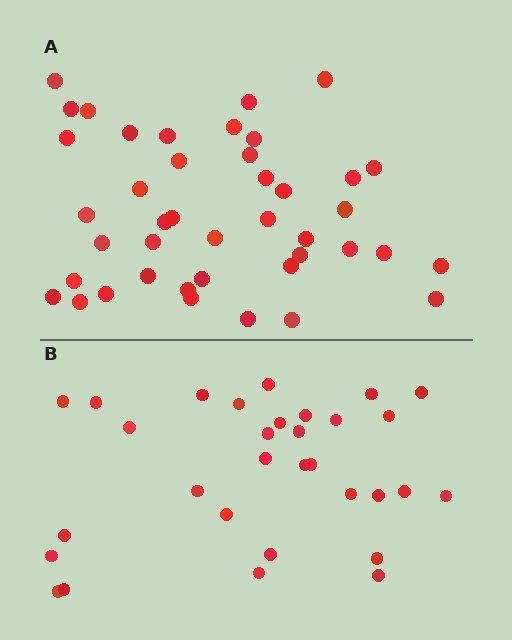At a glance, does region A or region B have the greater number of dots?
Region A (the top region) has more dots.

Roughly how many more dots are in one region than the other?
Region A has roughly 12 or so more dots than region B.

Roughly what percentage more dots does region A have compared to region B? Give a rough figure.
About 35% more.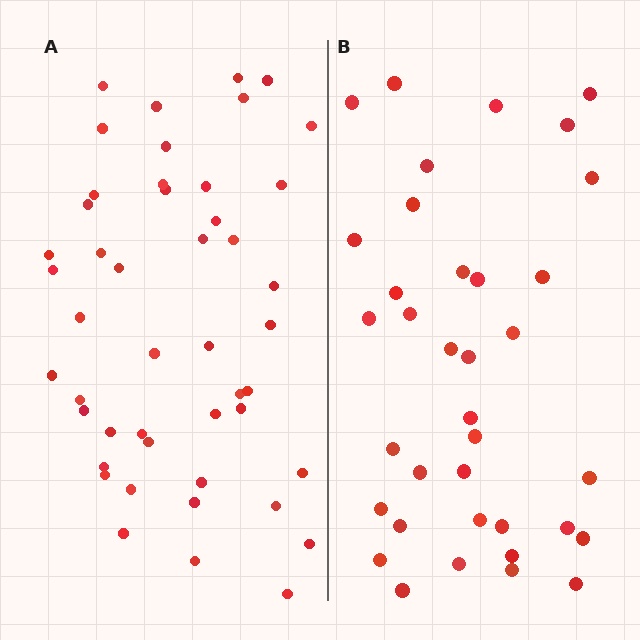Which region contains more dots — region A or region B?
Region A (the left region) has more dots.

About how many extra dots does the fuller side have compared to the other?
Region A has roughly 12 or so more dots than region B.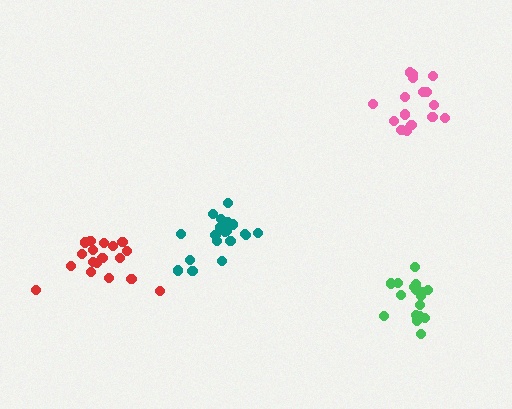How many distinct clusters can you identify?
There are 4 distinct clusters.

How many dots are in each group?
Group 1: 18 dots, Group 2: 16 dots, Group 3: 19 dots, Group 4: 17 dots (70 total).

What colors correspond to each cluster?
The clusters are colored: red, pink, teal, green.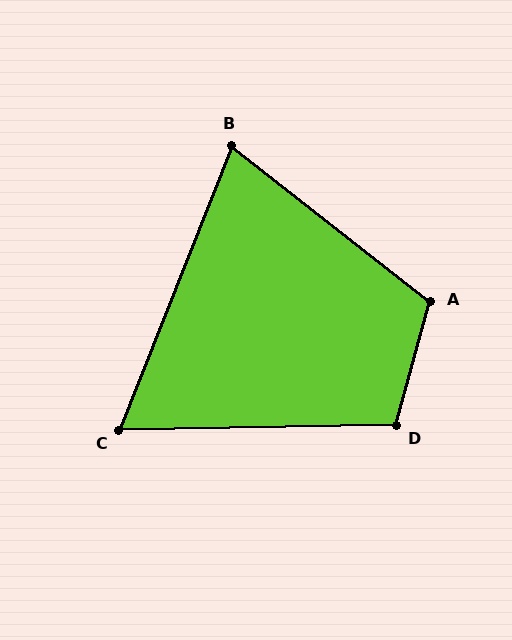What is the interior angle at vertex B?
Approximately 74 degrees (acute).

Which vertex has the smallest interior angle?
C, at approximately 67 degrees.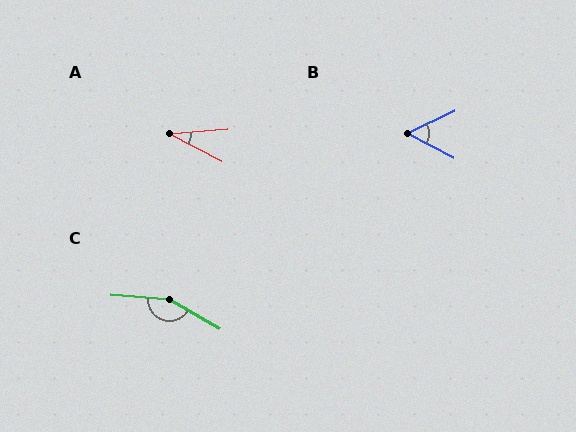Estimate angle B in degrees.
Approximately 53 degrees.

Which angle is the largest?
C, at approximately 154 degrees.